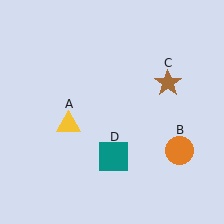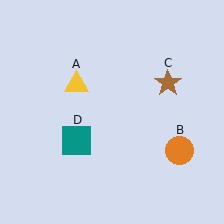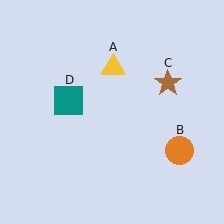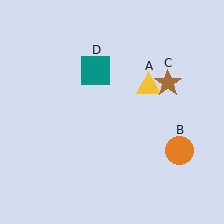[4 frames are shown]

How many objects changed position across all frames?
2 objects changed position: yellow triangle (object A), teal square (object D).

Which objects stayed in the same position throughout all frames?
Orange circle (object B) and brown star (object C) remained stationary.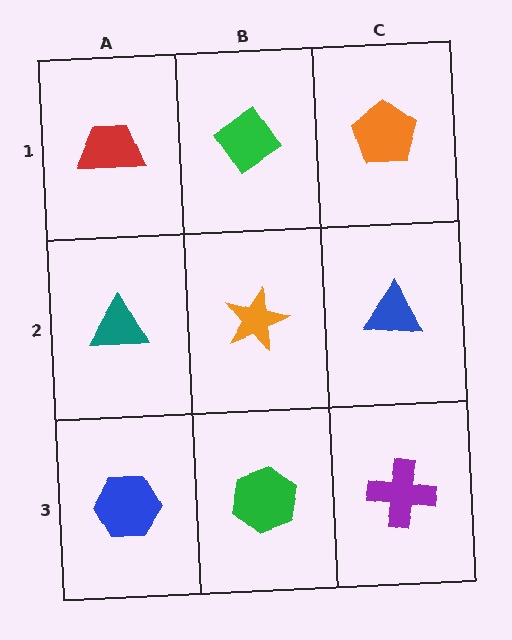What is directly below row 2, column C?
A purple cross.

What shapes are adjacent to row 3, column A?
A teal triangle (row 2, column A), a green hexagon (row 3, column B).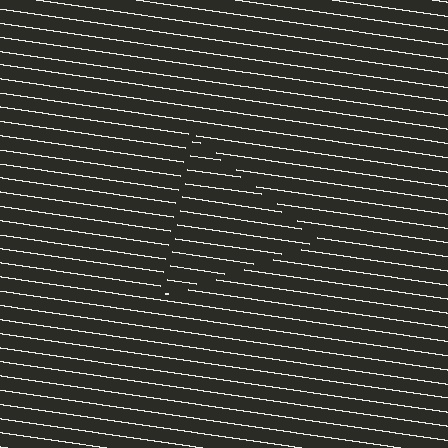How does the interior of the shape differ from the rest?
The interior of the shape contains the same grating, shifted by half a period — the contour is defined by the phase discontinuity where line-ends from the inner and outer gratings abut.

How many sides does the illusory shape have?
3 sides — the line-ends trace a triangle.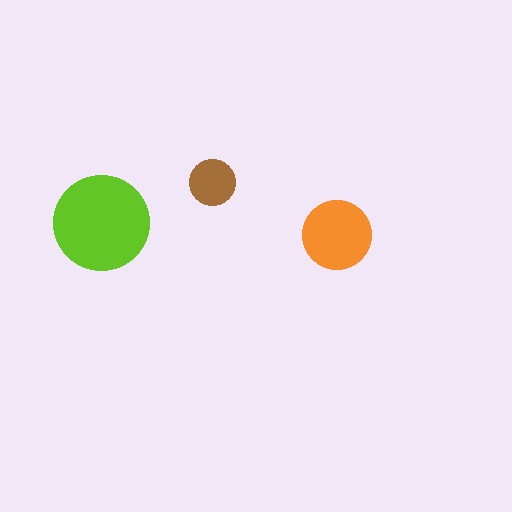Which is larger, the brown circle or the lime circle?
The lime one.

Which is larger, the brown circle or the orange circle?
The orange one.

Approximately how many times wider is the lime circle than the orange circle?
About 1.5 times wider.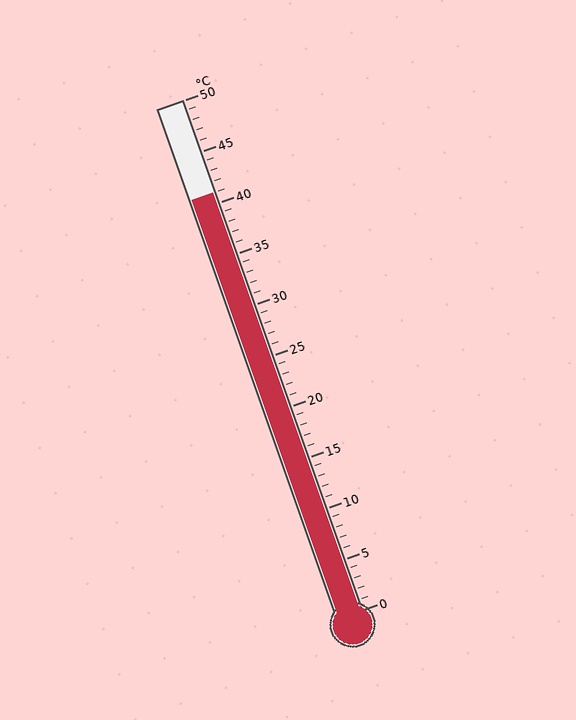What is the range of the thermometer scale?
The thermometer scale ranges from 0°C to 50°C.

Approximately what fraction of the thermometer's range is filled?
The thermometer is filled to approximately 80% of its range.